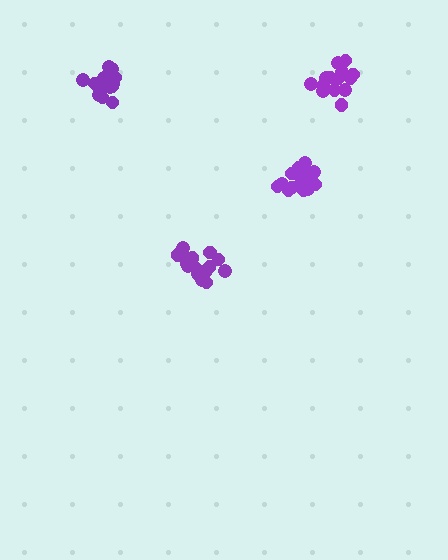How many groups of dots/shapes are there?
There are 4 groups.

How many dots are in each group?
Group 1: 17 dots, Group 2: 14 dots, Group 3: 14 dots, Group 4: 18 dots (63 total).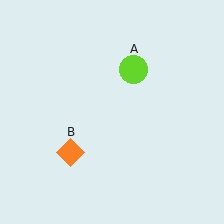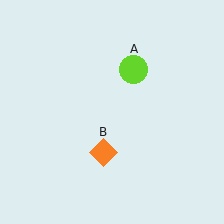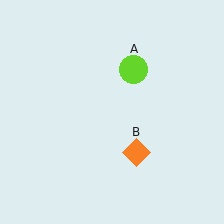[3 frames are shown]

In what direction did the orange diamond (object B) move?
The orange diamond (object B) moved right.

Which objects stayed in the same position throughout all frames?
Lime circle (object A) remained stationary.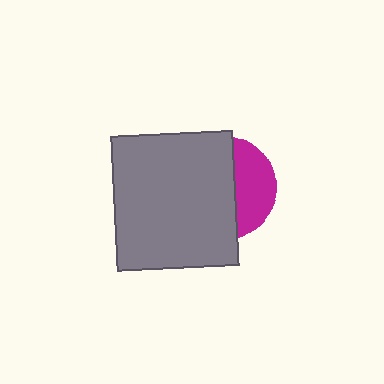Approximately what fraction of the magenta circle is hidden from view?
Roughly 62% of the magenta circle is hidden behind the gray rectangle.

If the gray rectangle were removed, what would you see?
You would see the complete magenta circle.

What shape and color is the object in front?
The object in front is a gray rectangle.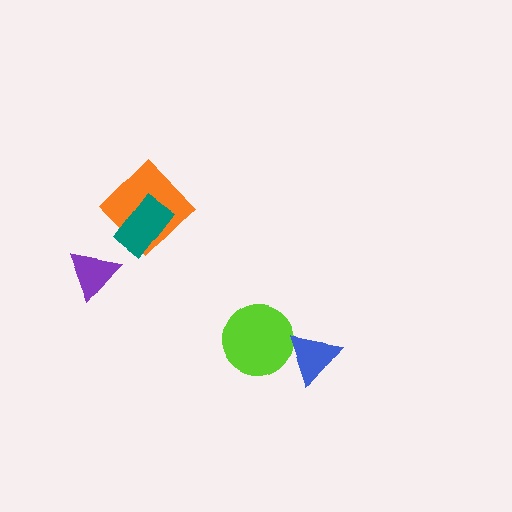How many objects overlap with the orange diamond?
1 object overlaps with the orange diamond.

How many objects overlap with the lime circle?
1 object overlaps with the lime circle.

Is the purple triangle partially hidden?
No, no other shape covers it.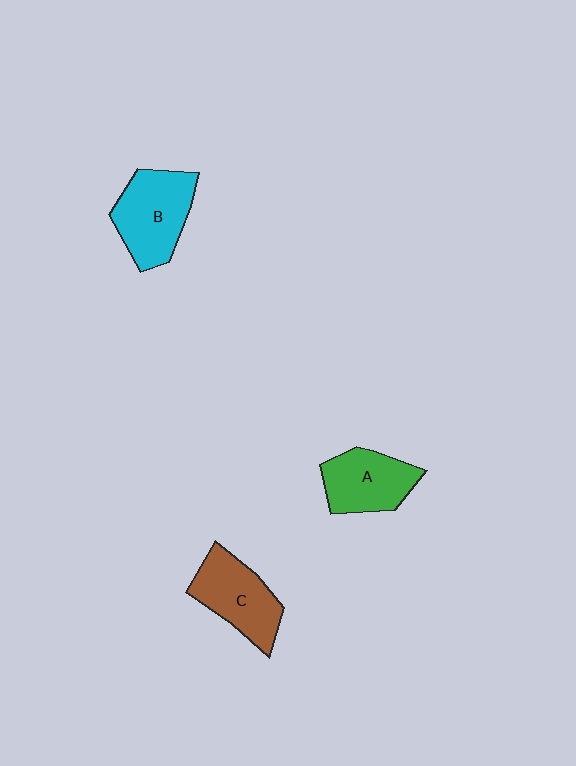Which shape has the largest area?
Shape B (cyan).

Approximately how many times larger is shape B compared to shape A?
Approximately 1.2 times.